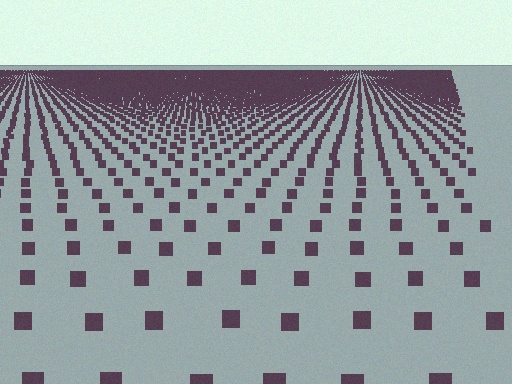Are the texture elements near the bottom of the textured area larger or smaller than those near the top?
Larger. Near the bottom, elements are closer to the viewer and appear at a bigger on-screen size.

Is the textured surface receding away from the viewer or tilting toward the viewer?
The surface is receding away from the viewer. Texture elements get smaller and denser toward the top.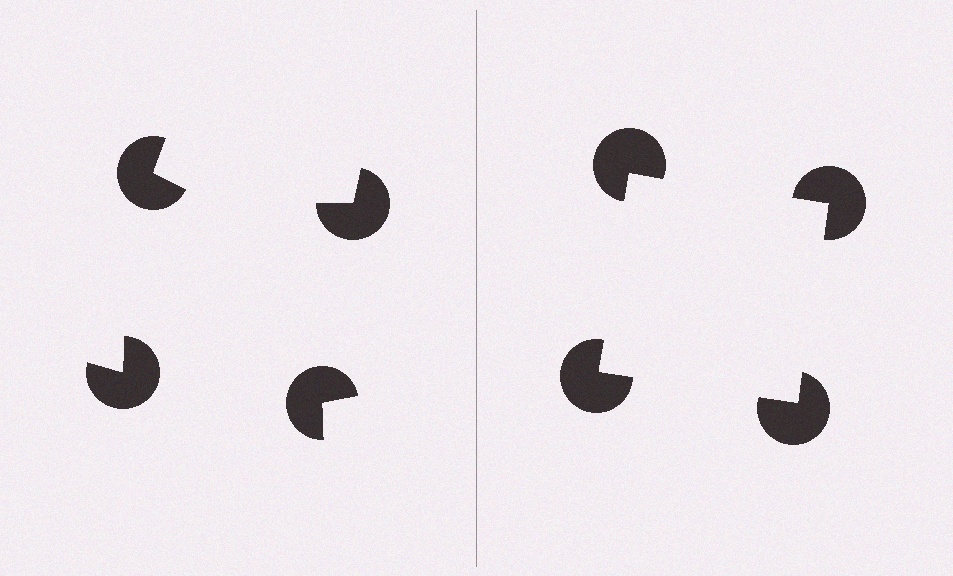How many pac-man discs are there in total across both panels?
8 — 4 on each side.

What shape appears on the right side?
An illusory square.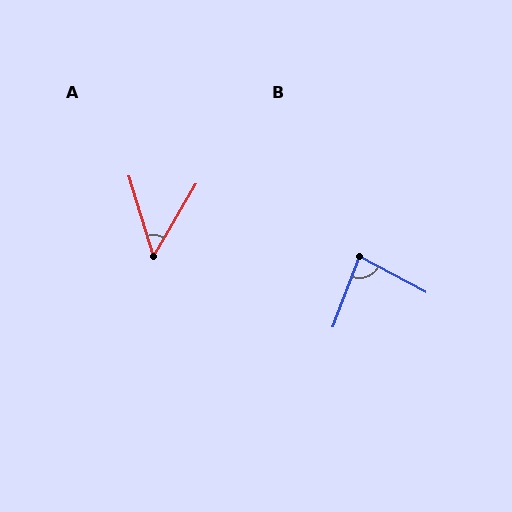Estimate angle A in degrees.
Approximately 47 degrees.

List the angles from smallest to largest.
A (47°), B (82°).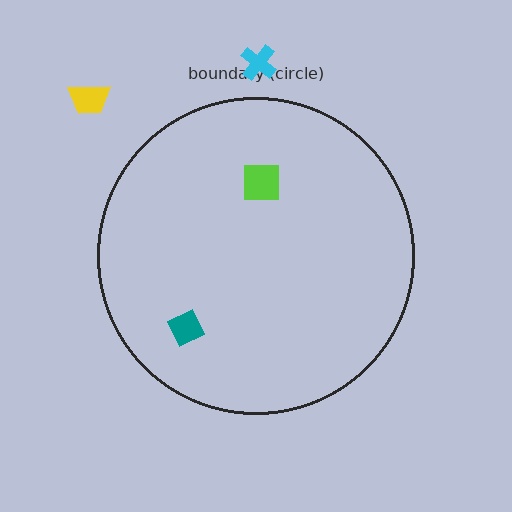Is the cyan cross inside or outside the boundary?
Outside.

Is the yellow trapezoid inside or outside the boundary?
Outside.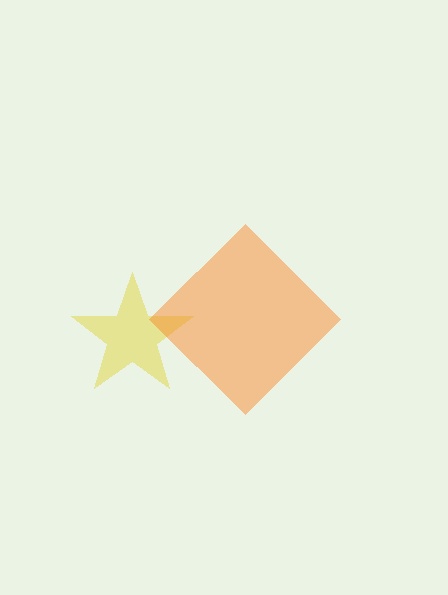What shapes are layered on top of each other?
The layered shapes are: a yellow star, an orange diamond.